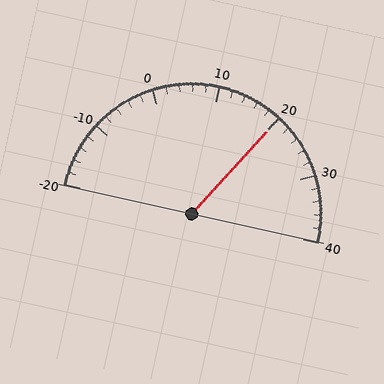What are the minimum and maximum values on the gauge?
The gauge ranges from -20 to 40.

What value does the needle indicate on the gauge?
The needle indicates approximately 20.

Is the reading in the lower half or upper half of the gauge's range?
The reading is in the upper half of the range (-20 to 40).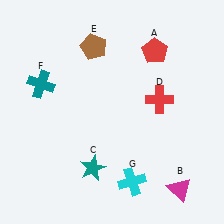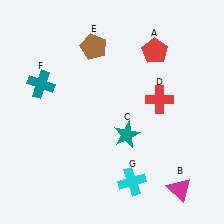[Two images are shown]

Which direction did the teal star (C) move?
The teal star (C) moved right.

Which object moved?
The teal star (C) moved right.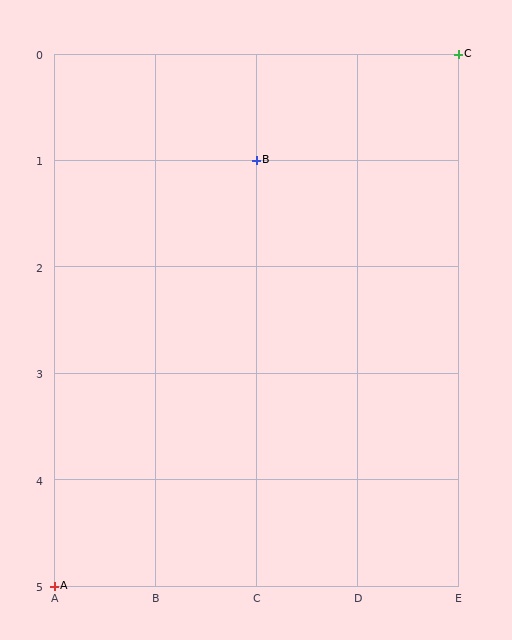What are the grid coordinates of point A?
Point A is at grid coordinates (A, 5).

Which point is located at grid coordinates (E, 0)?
Point C is at (E, 0).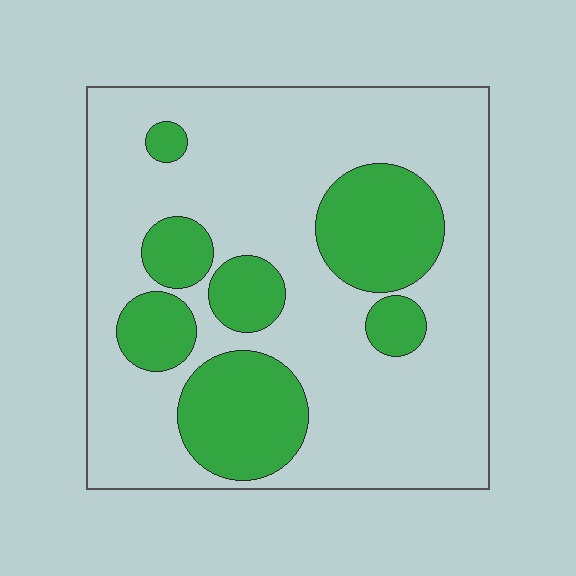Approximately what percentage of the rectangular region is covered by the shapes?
Approximately 30%.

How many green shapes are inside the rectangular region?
7.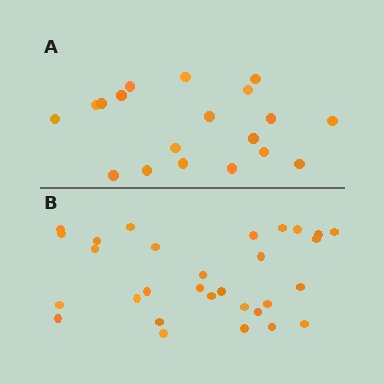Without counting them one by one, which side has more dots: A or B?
Region B (the bottom region) has more dots.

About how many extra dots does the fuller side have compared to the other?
Region B has roughly 12 or so more dots than region A.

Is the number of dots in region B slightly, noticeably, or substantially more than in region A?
Region B has substantially more. The ratio is roughly 1.6 to 1.